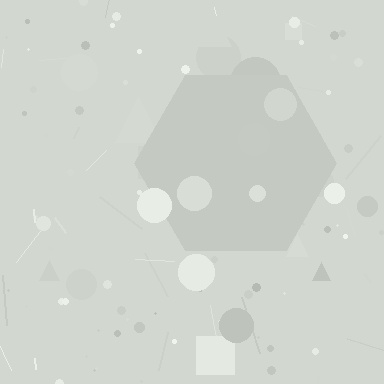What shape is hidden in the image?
A hexagon is hidden in the image.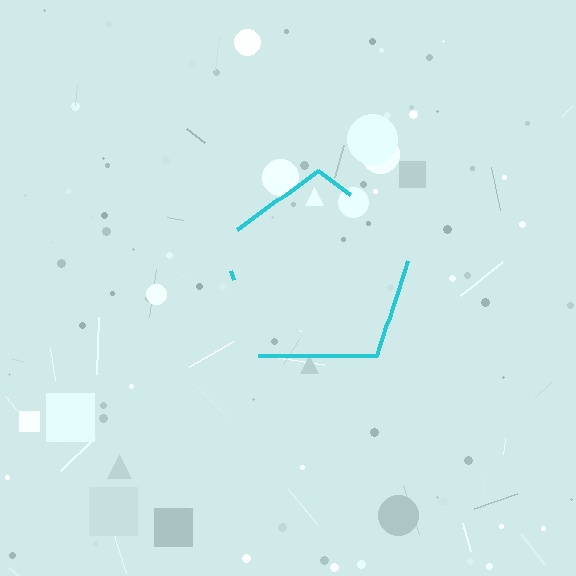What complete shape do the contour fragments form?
The contour fragments form a pentagon.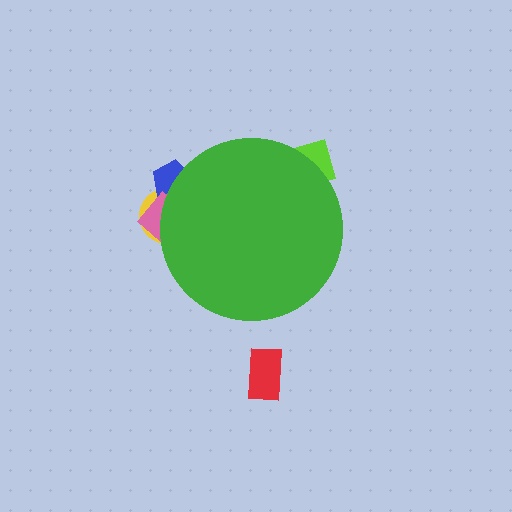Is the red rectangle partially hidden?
No, the red rectangle is fully visible.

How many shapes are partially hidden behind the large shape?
4 shapes are partially hidden.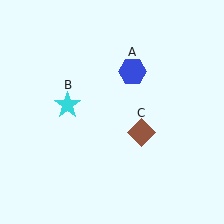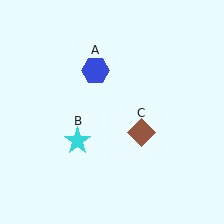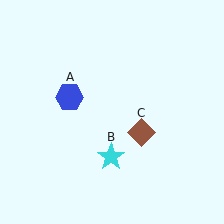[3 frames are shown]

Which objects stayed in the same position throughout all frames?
Brown diamond (object C) remained stationary.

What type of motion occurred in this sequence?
The blue hexagon (object A), cyan star (object B) rotated counterclockwise around the center of the scene.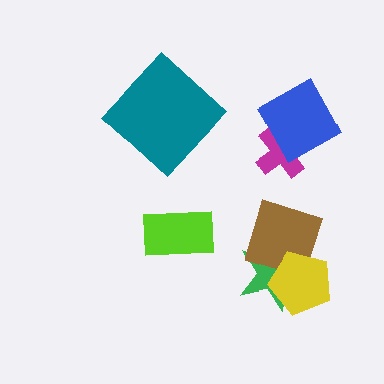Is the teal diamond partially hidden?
No, no other shape covers it.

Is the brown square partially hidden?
Yes, it is partially covered by another shape.